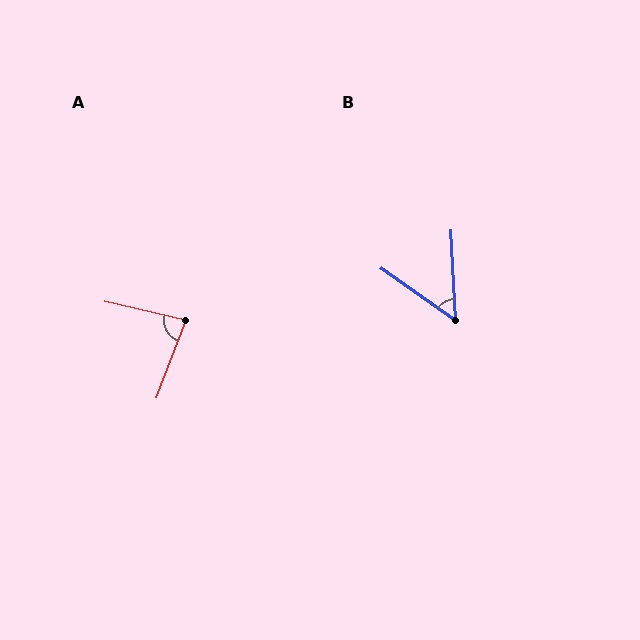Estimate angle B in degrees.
Approximately 53 degrees.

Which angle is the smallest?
B, at approximately 53 degrees.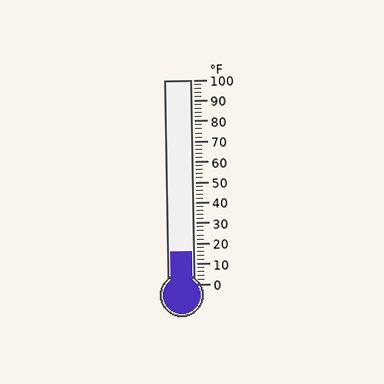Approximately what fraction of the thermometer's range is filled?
The thermometer is filled to approximately 15% of its range.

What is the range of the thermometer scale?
The thermometer scale ranges from 0°F to 100°F.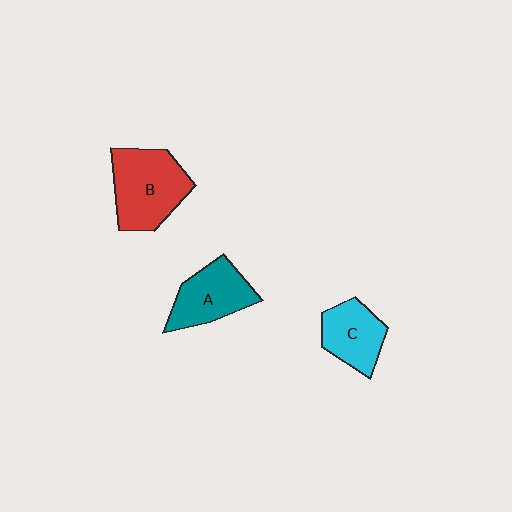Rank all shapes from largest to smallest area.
From largest to smallest: B (red), A (teal), C (cyan).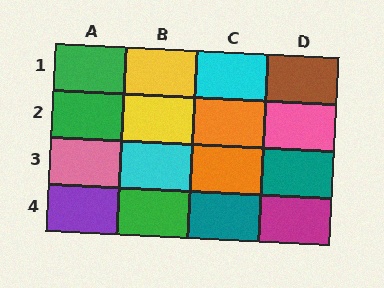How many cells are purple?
1 cell is purple.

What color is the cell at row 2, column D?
Pink.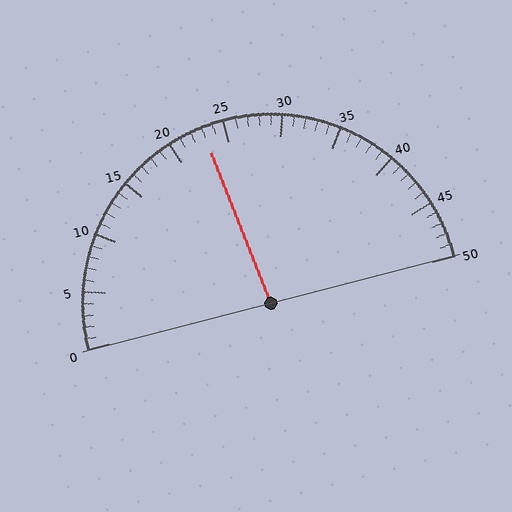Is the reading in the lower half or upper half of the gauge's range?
The reading is in the lower half of the range (0 to 50).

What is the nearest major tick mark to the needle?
The nearest major tick mark is 25.